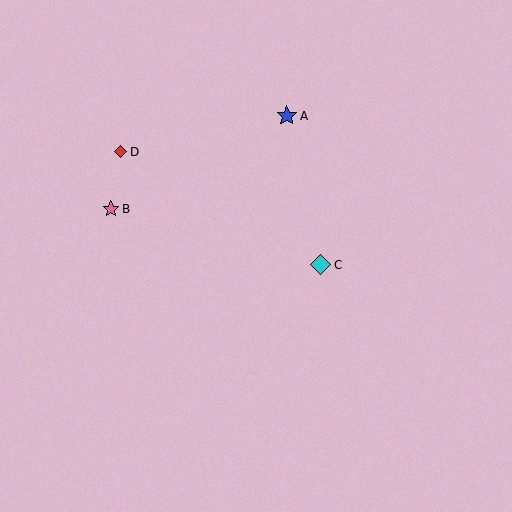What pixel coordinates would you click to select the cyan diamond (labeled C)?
Click at (320, 264) to select the cyan diamond C.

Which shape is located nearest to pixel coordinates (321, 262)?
The cyan diamond (labeled C) at (320, 264) is nearest to that location.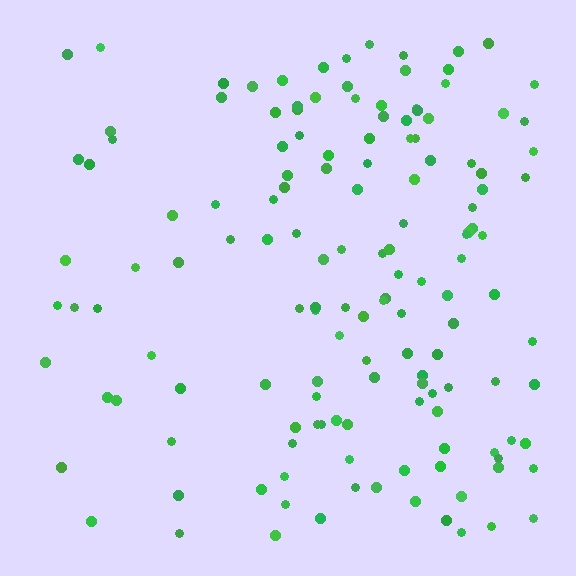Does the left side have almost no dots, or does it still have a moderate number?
Still a moderate number, just noticeably fewer than the right.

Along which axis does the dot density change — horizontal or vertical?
Horizontal.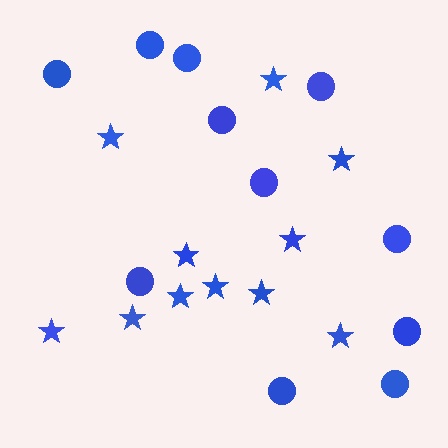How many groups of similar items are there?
There are 2 groups: one group of stars (11) and one group of circles (11).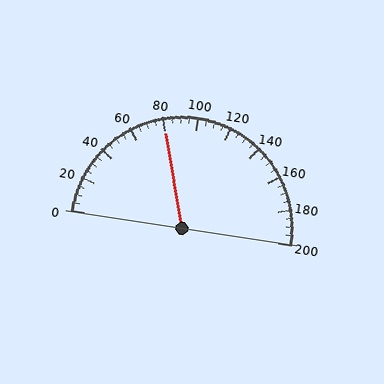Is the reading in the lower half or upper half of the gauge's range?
The reading is in the lower half of the range (0 to 200).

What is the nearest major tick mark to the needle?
The nearest major tick mark is 80.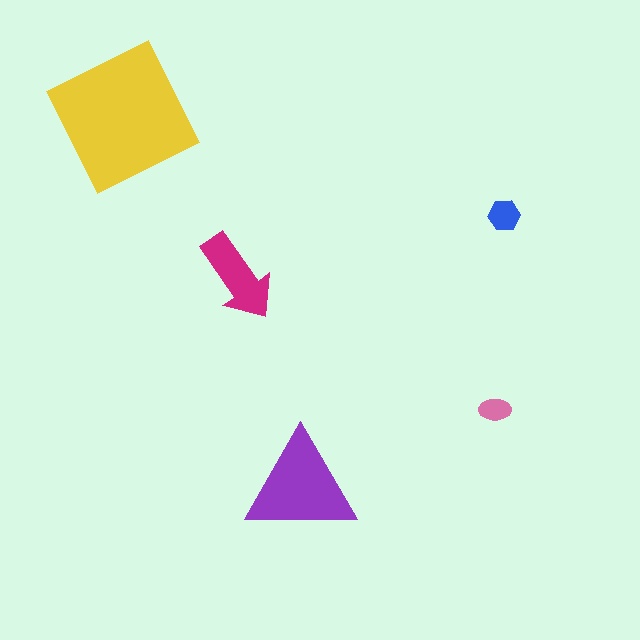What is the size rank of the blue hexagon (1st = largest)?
4th.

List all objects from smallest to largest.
The pink ellipse, the blue hexagon, the magenta arrow, the purple triangle, the yellow square.